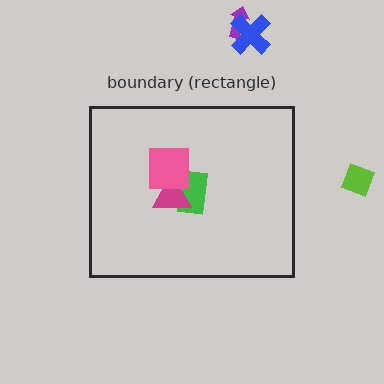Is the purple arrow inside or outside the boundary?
Outside.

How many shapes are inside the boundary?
3 inside, 3 outside.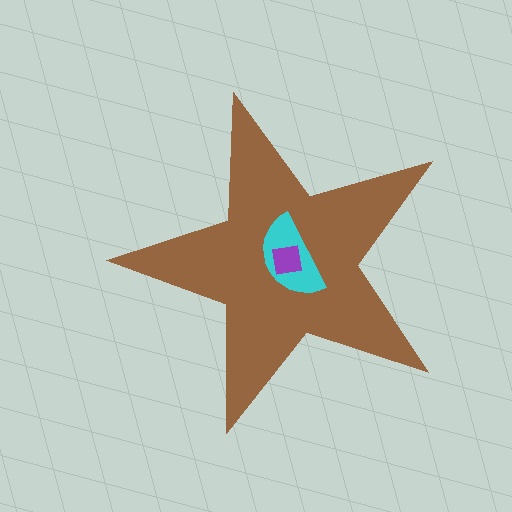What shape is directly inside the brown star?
The cyan semicircle.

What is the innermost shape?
The purple square.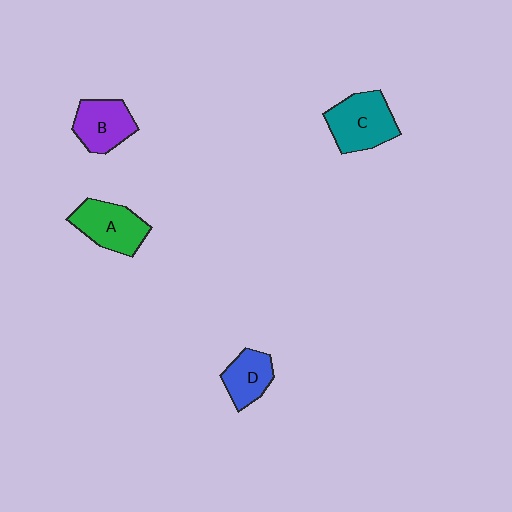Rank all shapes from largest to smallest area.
From largest to smallest: C (teal), A (green), B (purple), D (blue).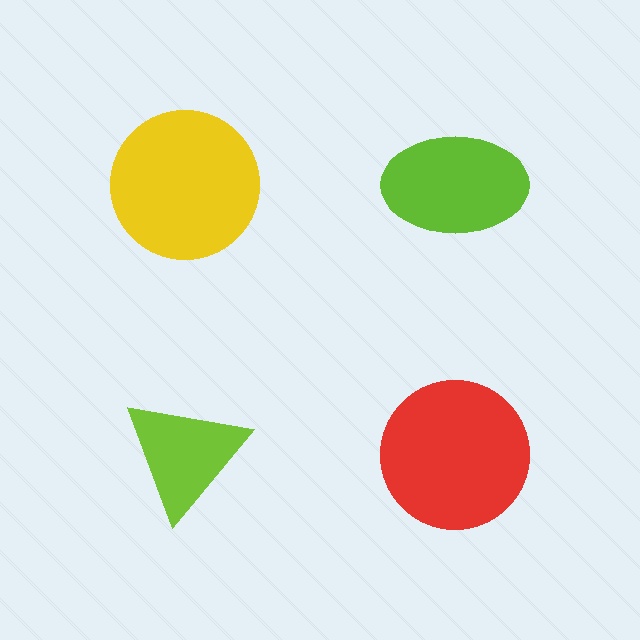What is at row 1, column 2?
A lime ellipse.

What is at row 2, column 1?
A lime triangle.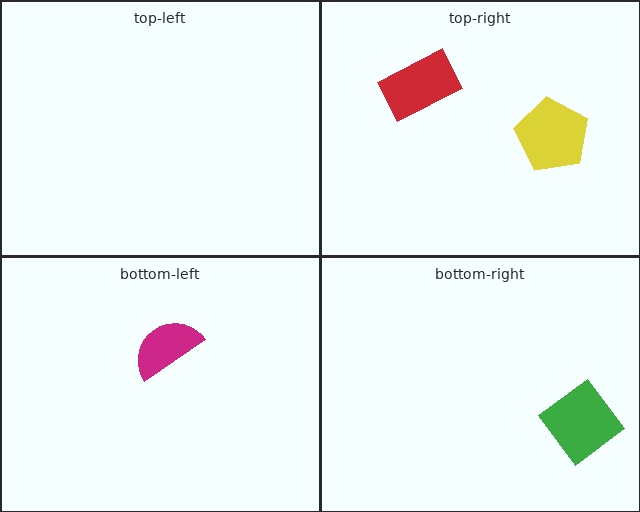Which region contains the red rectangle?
The top-right region.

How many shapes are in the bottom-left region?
1.